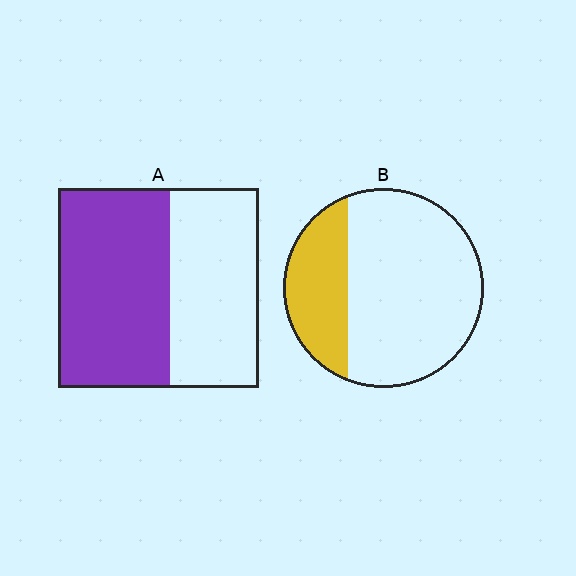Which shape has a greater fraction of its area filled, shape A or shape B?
Shape A.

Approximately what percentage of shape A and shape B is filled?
A is approximately 55% and B is approximately 30%.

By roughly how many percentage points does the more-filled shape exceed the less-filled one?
By roughly 30 percentage points (A over B).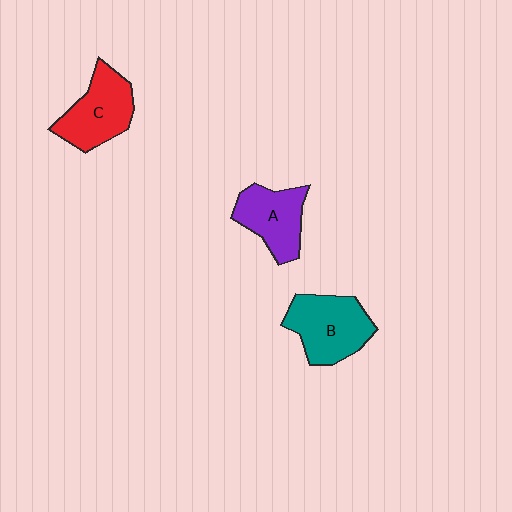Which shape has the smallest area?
Shape A (purple).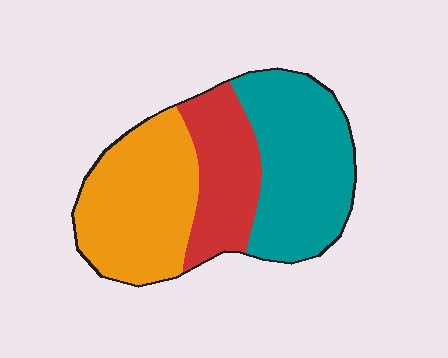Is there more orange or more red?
Orange.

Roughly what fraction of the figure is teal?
Teal covers around 40% of the figure.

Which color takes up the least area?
Red, at roughly 25%.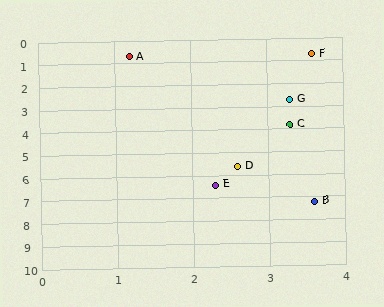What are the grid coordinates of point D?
Point D is at approximately (2.6, 5.6).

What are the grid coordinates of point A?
Point A is at approximately (1.2, 0.7).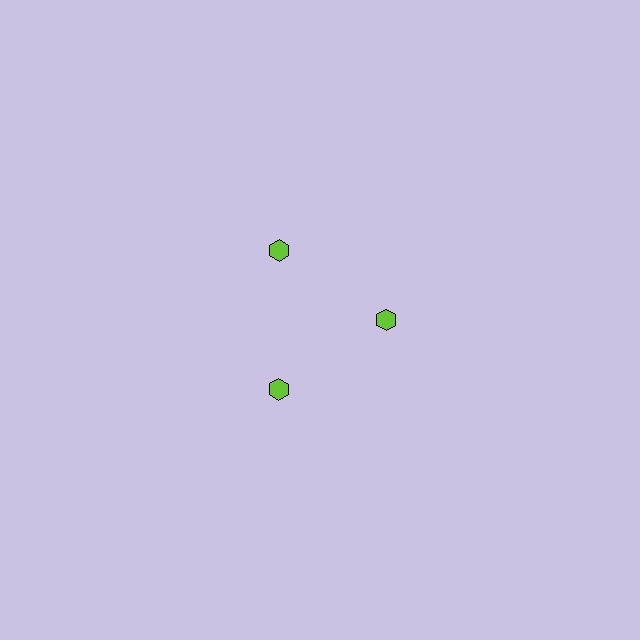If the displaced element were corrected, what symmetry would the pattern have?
It would have 3-fold rotational symmetry — the pattern would map onto itself every 120 degrees.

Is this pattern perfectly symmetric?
No. The 3 lime hexagons are arranged in a ring, but one element near the 3 o'clock position is pulled inward toward the center, breaking the 3-fold rotational symmetry.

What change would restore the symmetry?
The symmetry would be restored by moving it outward, back onto the ring so that all 3 hexagons sit at equal angles and equal distance from the center.